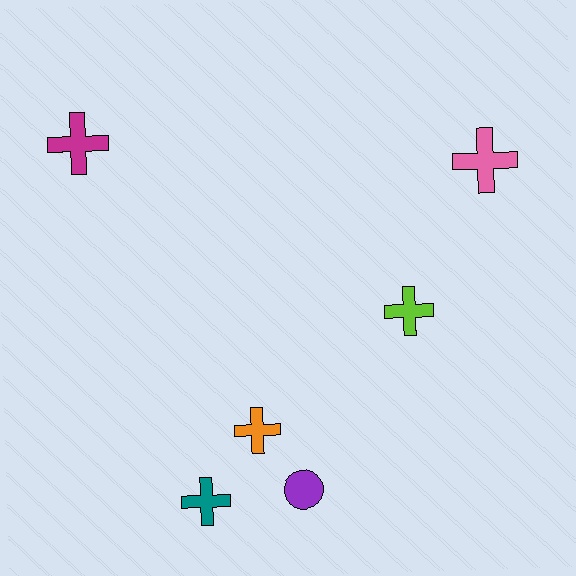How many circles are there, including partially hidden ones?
There is 1 circle.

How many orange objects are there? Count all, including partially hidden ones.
There is 1 orange object.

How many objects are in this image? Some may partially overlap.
There are 6 objects.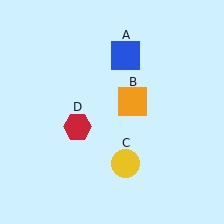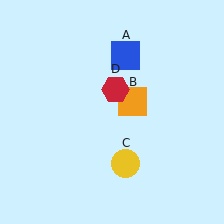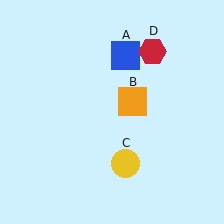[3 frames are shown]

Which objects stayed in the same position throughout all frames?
Blue square (object A) and orange square (object B) and yellow circle (object C) remained stationary.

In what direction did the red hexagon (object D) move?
The red hexagon (object D) moved up and to the right.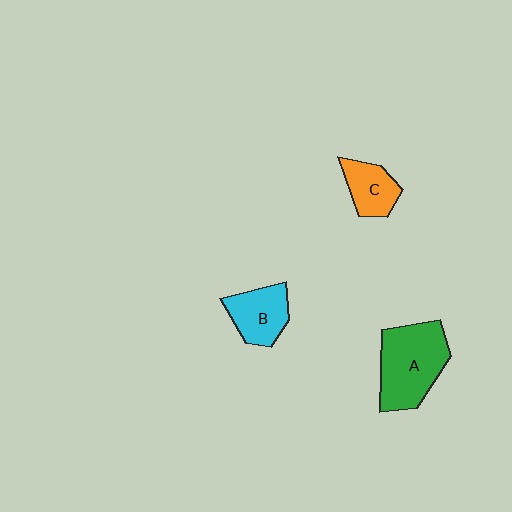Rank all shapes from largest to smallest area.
From largest to smallest: A (green), B (cyan), C (orange).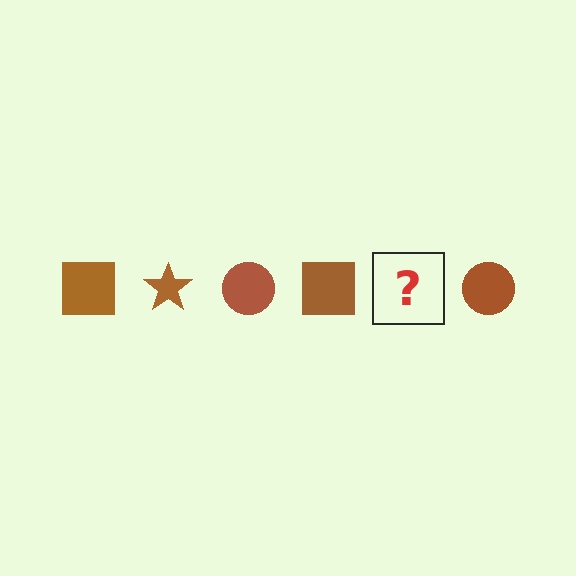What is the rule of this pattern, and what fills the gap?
The rule is that the pattern cycles through square, star, circle shapes in brown. The gap should be filled with a brown star.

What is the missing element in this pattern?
The missing element is a brown star.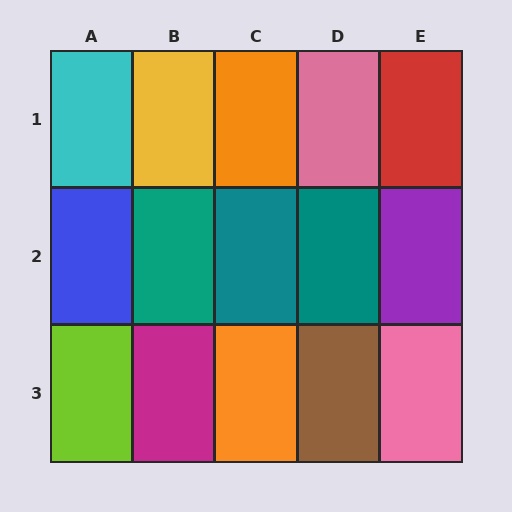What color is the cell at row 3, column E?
Pink.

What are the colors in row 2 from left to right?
Blue, teal, teal, teal, purple.